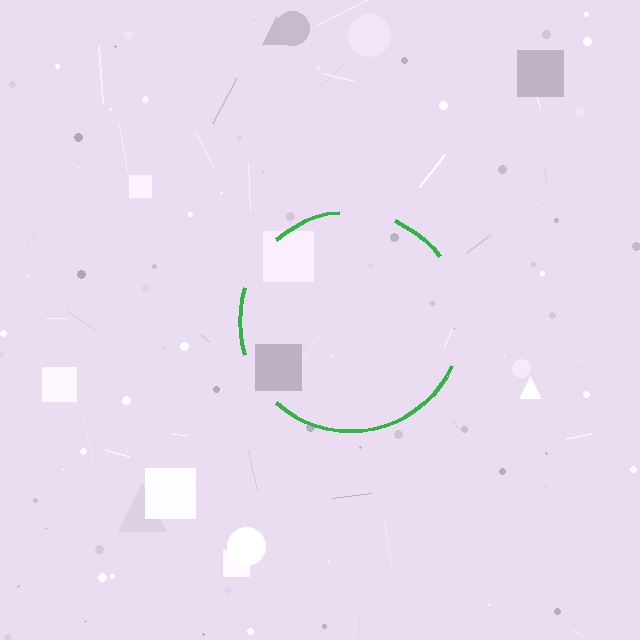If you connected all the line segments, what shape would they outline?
They would outline a circle.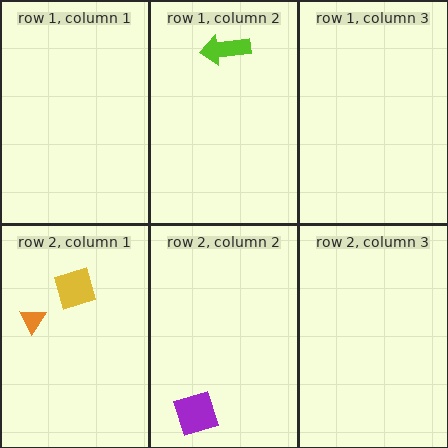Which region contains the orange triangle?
The row 2, column 1 region.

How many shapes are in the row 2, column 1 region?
2.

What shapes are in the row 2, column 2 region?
The purple diamond.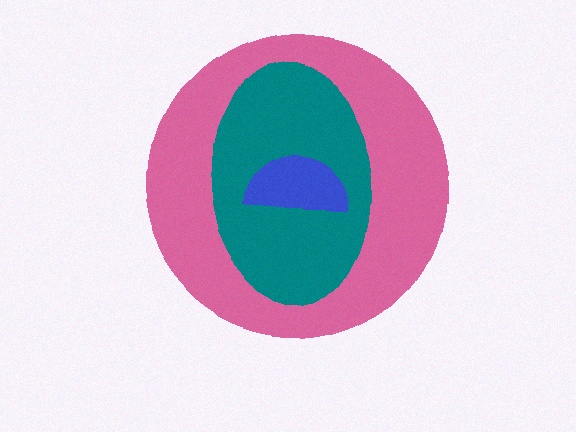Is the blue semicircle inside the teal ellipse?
Yes.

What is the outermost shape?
The pink circle.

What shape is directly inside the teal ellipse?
The blue semicircle.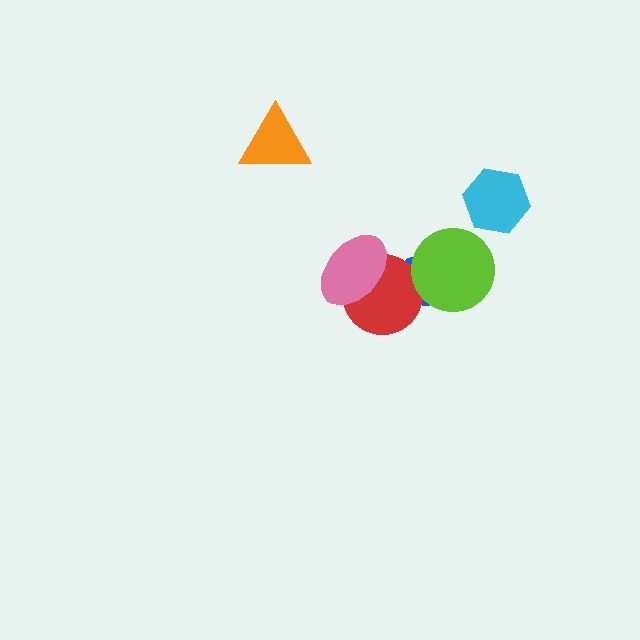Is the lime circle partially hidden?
No, no other shape covers it.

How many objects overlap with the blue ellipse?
2 objects overlap with the blue ellipse.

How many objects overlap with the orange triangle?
0 objects overlap with the orange triangle.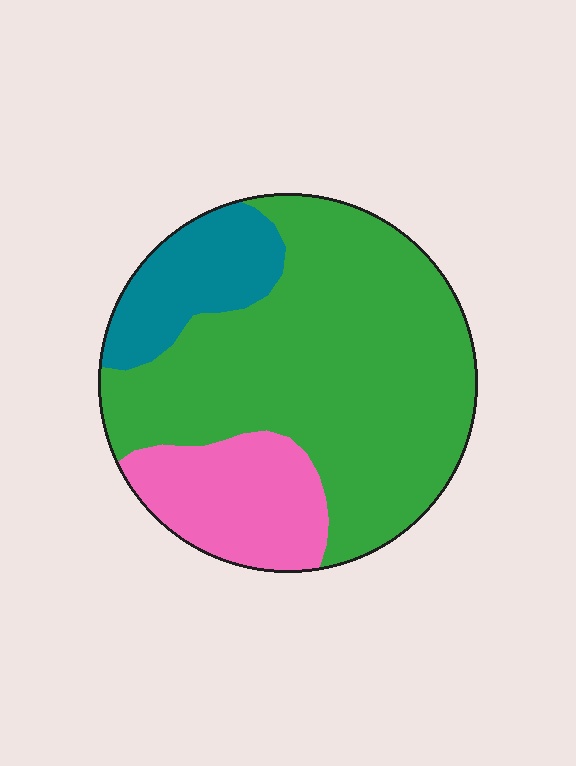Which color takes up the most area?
Green, at roughly 65%.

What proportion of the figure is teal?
Teal covers 15% of the figure.